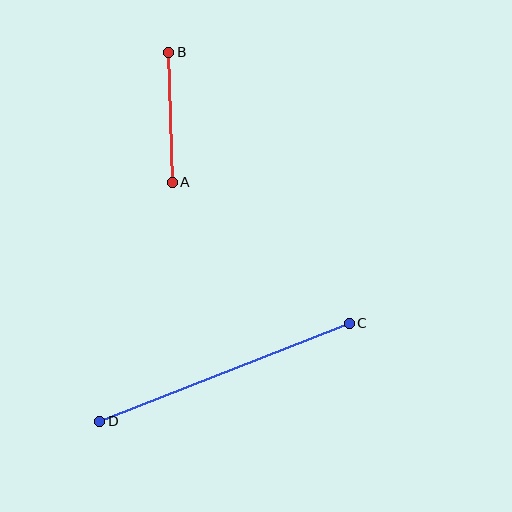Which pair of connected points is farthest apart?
Points C and D are farthest apart.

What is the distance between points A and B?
The distance is approximately 130 pixels.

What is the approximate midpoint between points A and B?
The midpoint is at approximately (170, 117) pixels.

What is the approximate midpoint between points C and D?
The midpoint is at approximately (224, 372) pixels.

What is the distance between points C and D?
The distance is approximately 269 pixels.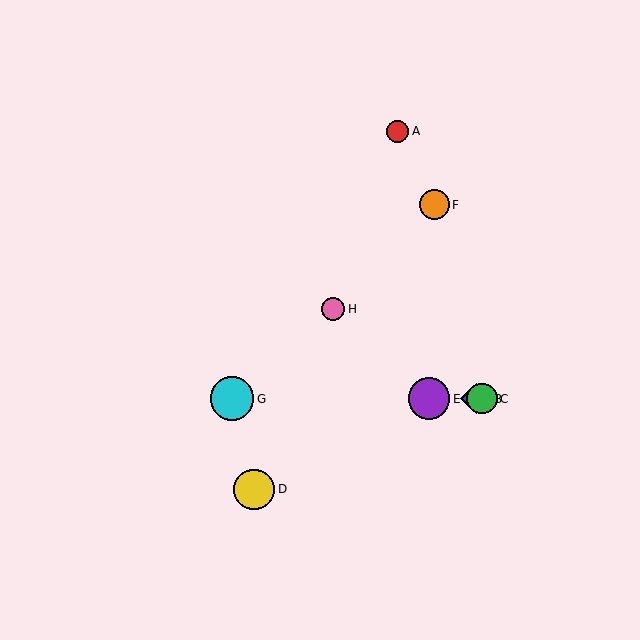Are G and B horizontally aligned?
Yes, both are at y≈399.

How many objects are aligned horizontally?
4 objects (B, C, E, G) are aligned horizontally.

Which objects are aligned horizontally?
Objects B, C, E, G are aligned horizontally.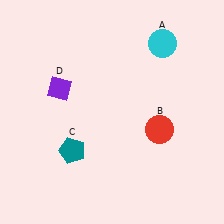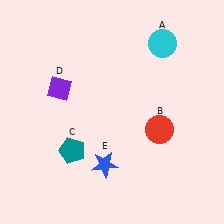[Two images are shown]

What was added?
A blue star (E) was added in Image 2.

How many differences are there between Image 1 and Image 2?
There is 1 difference between the two images.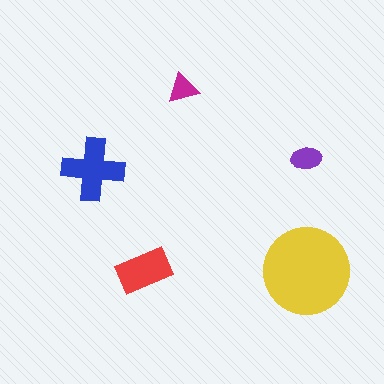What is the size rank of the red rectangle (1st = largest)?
3rd.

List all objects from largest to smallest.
The yellow circle, the blue cross, the red rectangle, the purple ellipse, the magenta triangle.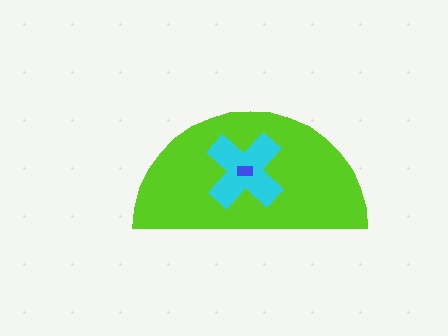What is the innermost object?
The blue rectangle.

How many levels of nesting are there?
3.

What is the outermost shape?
The lime semicircle.